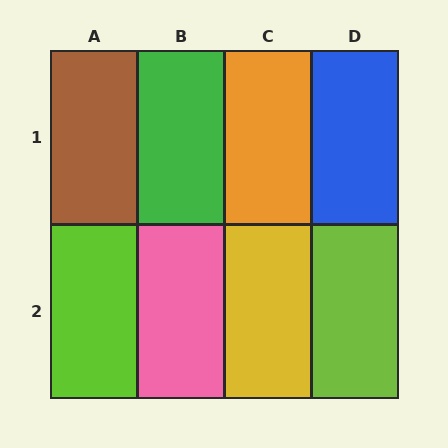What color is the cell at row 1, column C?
Orange.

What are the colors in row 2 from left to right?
Lime, pink, yellow, lime.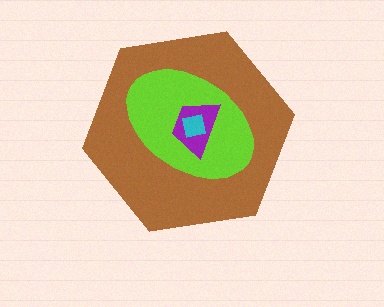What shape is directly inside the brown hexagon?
The lime ellipse.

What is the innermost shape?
The cyan square.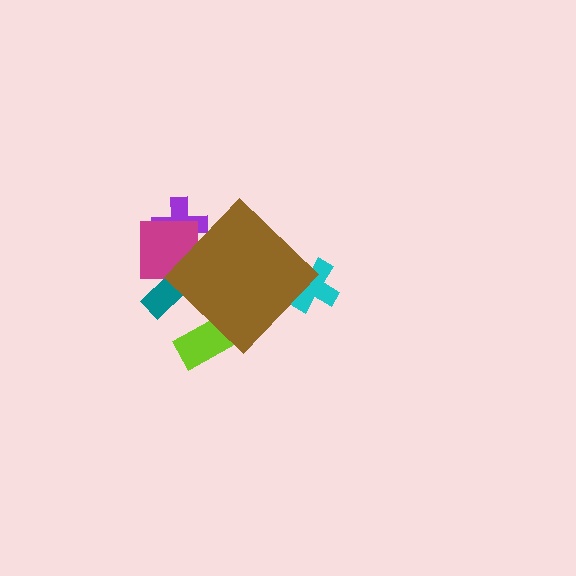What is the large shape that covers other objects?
A brown diamond.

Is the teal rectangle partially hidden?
Yes, the teal rectangle is partially hidden behind the brown diamond.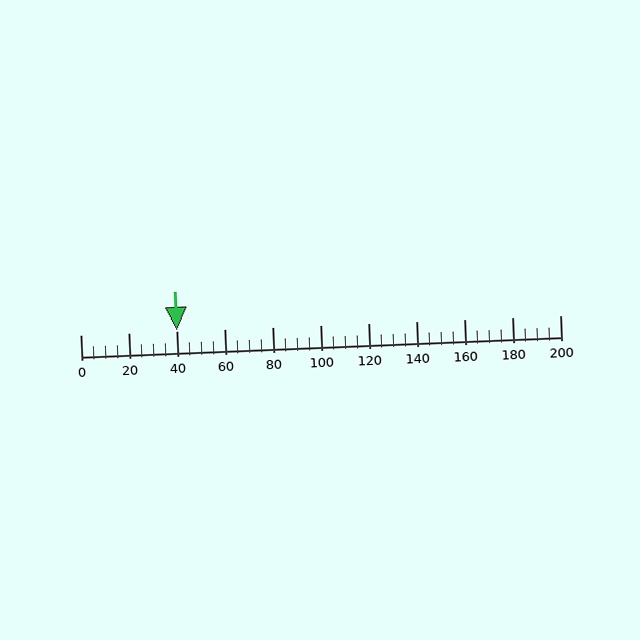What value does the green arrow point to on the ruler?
The green arrow points to approximately 40.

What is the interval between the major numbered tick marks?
The major tick marks are spaced 20 units apart.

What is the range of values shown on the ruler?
The ruler shows values from 0 to 200.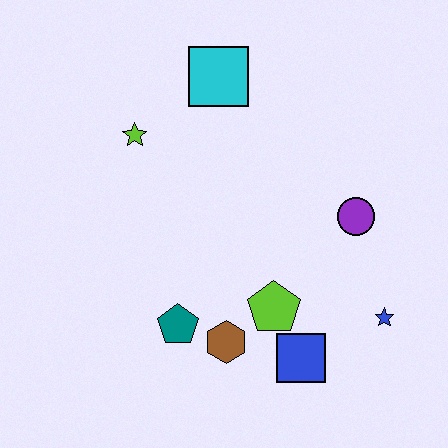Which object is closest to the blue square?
The lime pentagon is closest to the blue square.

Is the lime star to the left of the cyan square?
Yes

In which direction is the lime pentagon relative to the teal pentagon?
The lime pentagon is to the right of the teal pentagon.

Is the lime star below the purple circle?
No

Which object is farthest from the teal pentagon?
The cyan square is farthest from the teal pentagon.